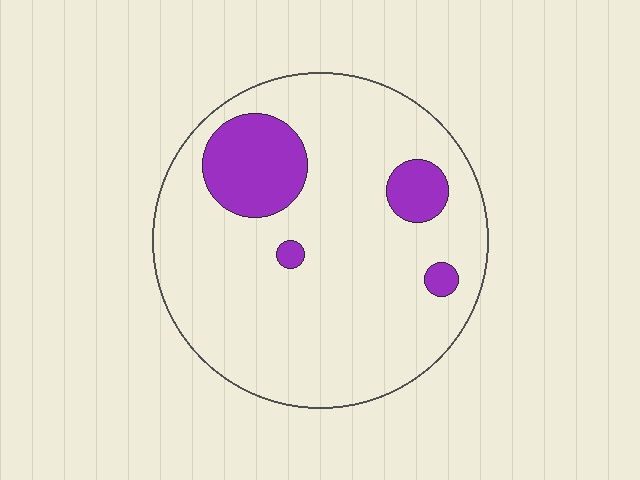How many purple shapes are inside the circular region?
4.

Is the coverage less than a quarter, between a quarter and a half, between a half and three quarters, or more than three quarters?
Less than a quarter.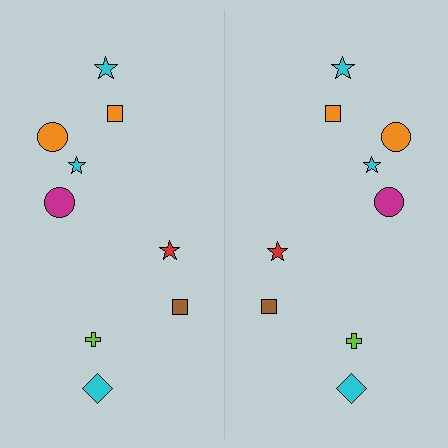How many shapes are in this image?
There are 18 shapes in this image.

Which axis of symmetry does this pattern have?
The pattern has a vertical axis of symmetry running through the center of the image.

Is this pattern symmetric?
Yes, this pattern has bilateral (reflection) symmetry.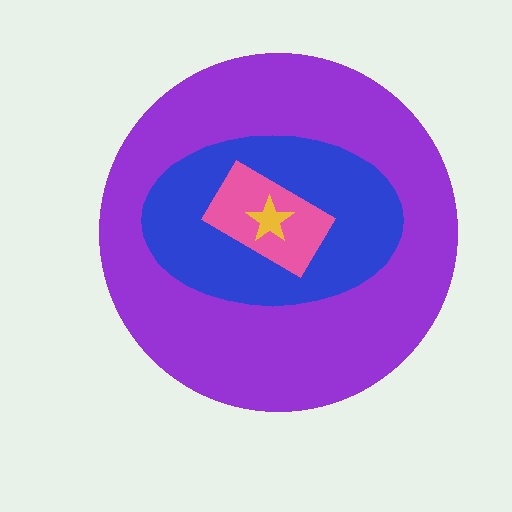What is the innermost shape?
The yellow star.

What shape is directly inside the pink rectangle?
The yellow star.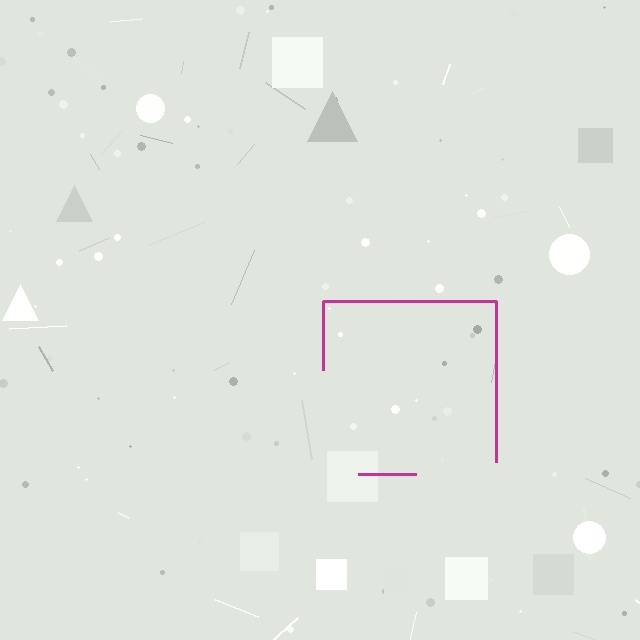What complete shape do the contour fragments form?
The contour fragments form a square.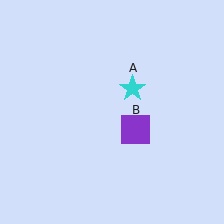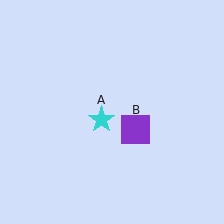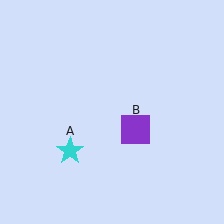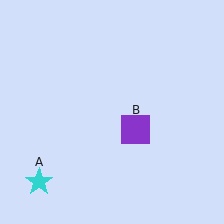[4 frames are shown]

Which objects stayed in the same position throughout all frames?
Purple square (object B) remained stationary.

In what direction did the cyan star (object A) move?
The cyan star (object A) moved down and to the left.